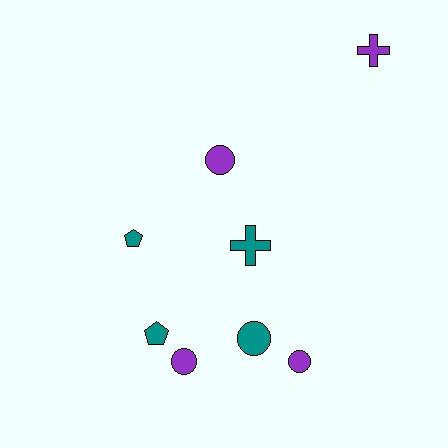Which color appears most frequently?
Teal, with 4 objects.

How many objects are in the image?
There are 8 objects.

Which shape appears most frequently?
Circle, with 4 objects.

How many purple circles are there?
There are 3 purple circles.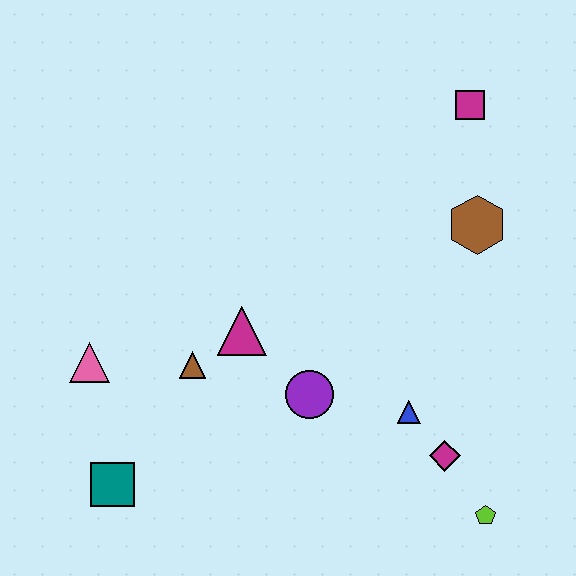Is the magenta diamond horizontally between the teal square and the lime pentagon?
Yes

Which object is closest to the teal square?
The pink triangle is closest to the teal square.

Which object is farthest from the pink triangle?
The magenta square is farthest from the pink triangle.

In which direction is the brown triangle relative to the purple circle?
The brown triangle is to the left of the purple circle.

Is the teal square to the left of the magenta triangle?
Yes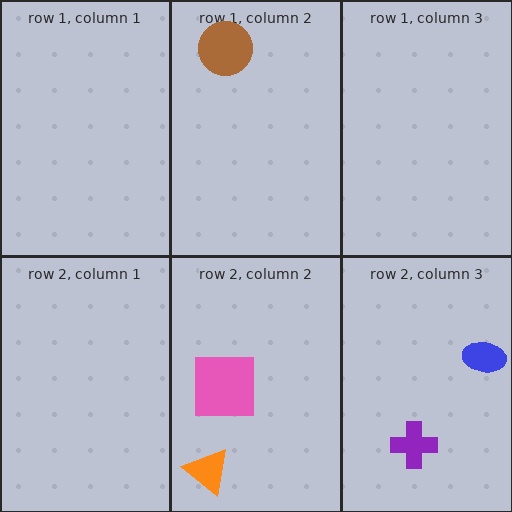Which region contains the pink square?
The row 2, column 2 region.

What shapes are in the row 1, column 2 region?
The brown circle.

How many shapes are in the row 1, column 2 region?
1.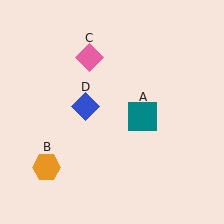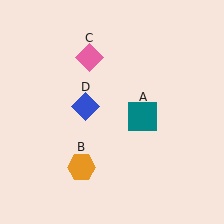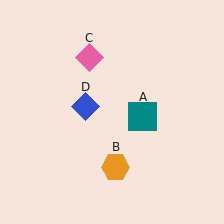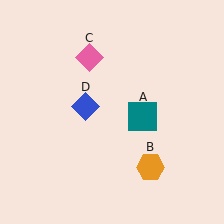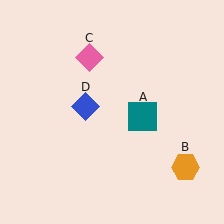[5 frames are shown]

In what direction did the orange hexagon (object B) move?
The orange hexagon (object B) moved right.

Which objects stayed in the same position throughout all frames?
Teal square (object A) and pink diamond (object C) and blue diamond (object D) remained stationary.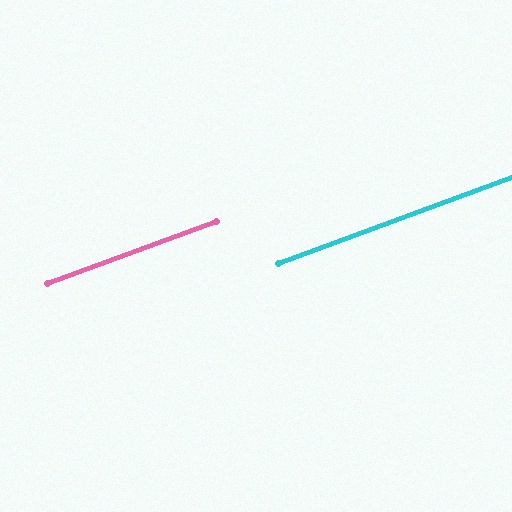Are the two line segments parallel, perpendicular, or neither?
Parallel — their directions differ by only 0.4°.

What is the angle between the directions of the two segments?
Approximately 0 degrees.